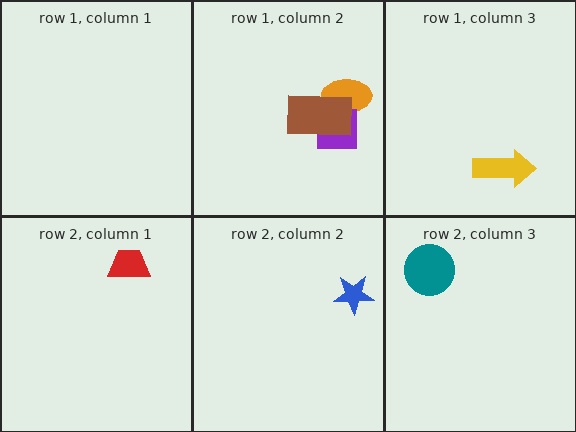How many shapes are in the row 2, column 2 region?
1.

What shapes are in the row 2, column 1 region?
The red trapezoid.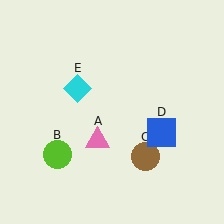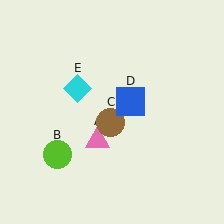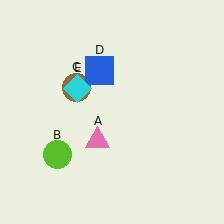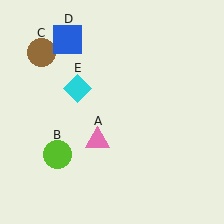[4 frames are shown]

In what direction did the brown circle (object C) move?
The brown circle (object C) moved up and to the left.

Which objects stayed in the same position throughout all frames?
Pink triangle (object A) and lime circle (object B) and cyan diamond (object E) remained stationary.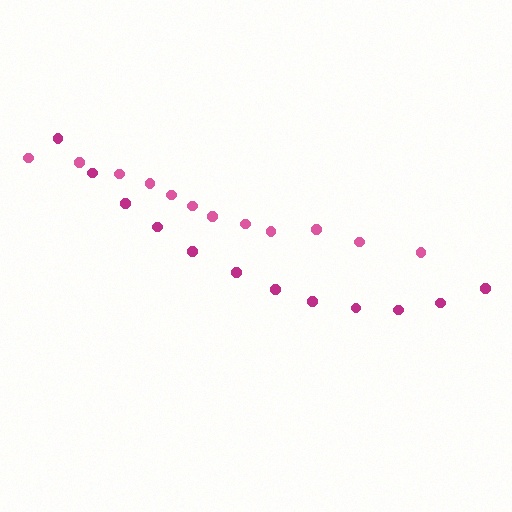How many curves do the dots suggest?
There are 2 distinct paths.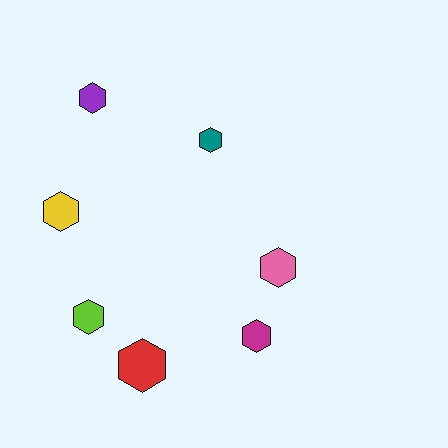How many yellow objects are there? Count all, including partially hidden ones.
There is 1 yellow object.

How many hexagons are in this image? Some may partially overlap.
There are 7 hexagons.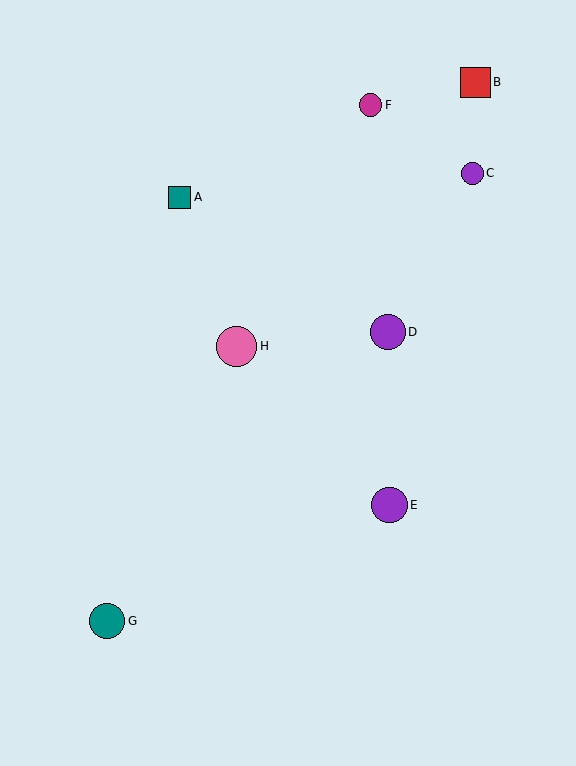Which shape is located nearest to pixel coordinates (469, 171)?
The purple circle (labeled C) at (472, 173) is nearest to that location.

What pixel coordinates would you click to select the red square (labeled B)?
Click at (475, 82) to select the red square B.